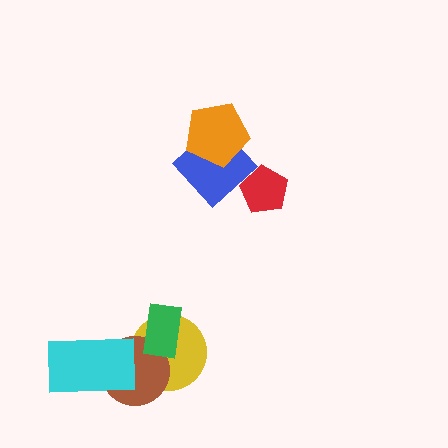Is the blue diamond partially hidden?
Yes, it is partially covered by another shape.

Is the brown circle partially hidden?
Yes, it is partially covered by another shape.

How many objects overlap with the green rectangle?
2 objects overlap with the green rectangle.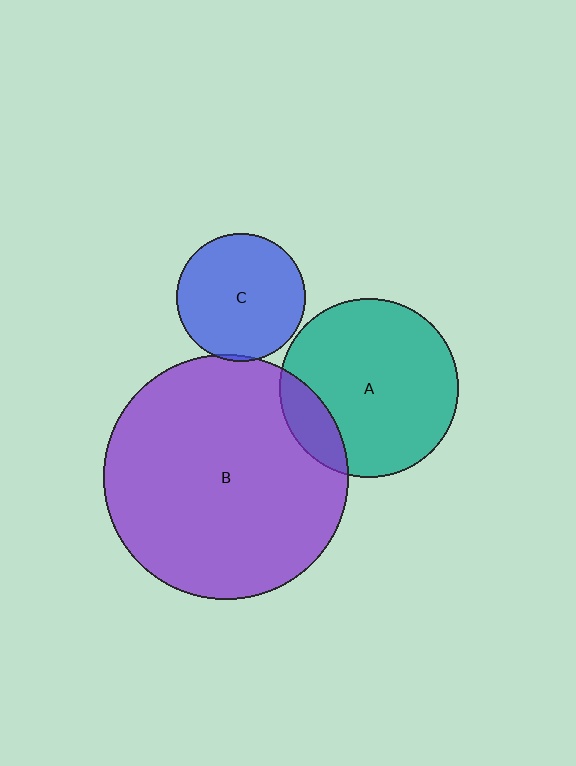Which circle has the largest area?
Circle B (purple).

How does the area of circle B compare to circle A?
Approximately 1.9 times.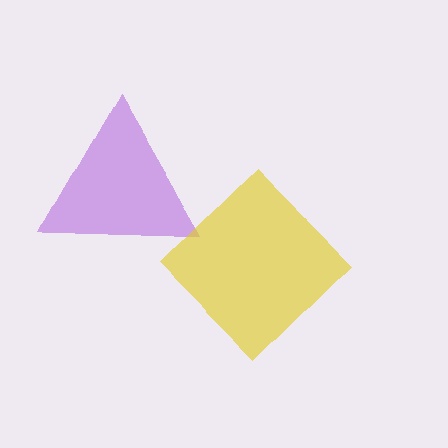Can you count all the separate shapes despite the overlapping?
Yes, there are 2 separate shapes.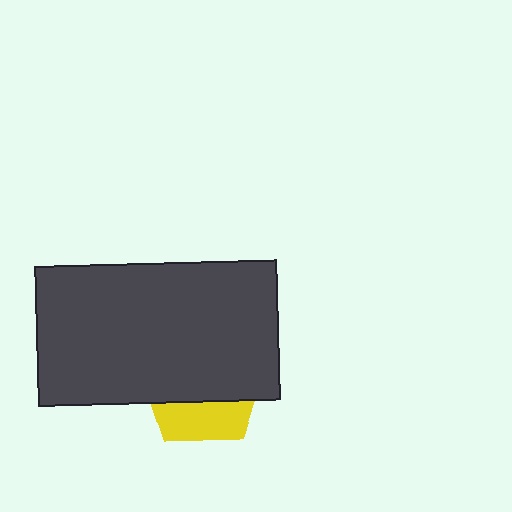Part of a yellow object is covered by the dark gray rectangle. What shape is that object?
It is a pentagon.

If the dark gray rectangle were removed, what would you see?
You would see the complete yellow pentagon.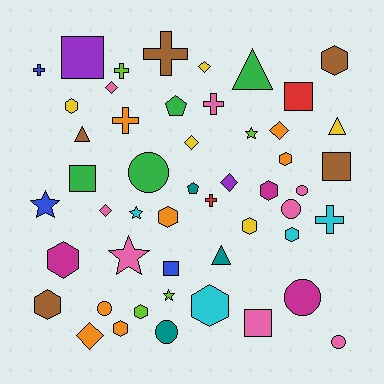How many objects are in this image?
There are 50 objects.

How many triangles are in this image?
There are 4 triangles.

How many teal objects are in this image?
There are 3 teal objects.